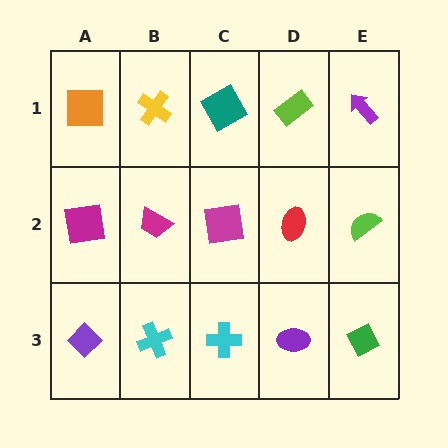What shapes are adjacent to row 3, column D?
A red ellipse (row 2, column D), a cyan cross (row 3, column C), a green diamond (row 3, column E).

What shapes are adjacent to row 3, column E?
A lime semicircle (row 2, column E), a purple ellipse (row 3, column D).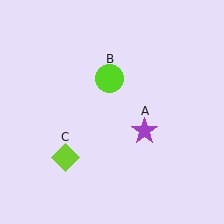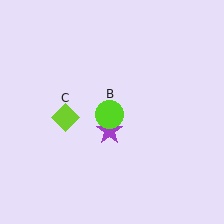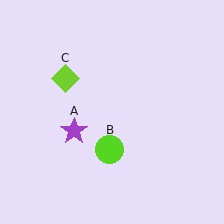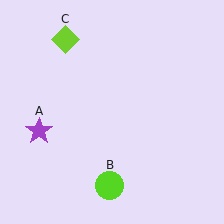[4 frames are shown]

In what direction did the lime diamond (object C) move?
The lime diamond (object C) moved up.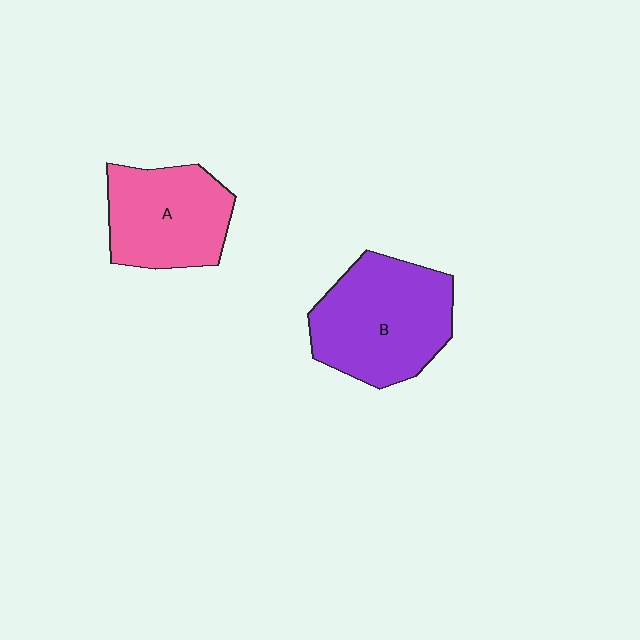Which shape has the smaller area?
Shape A (pink).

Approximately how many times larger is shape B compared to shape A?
Approximately 1.2 times.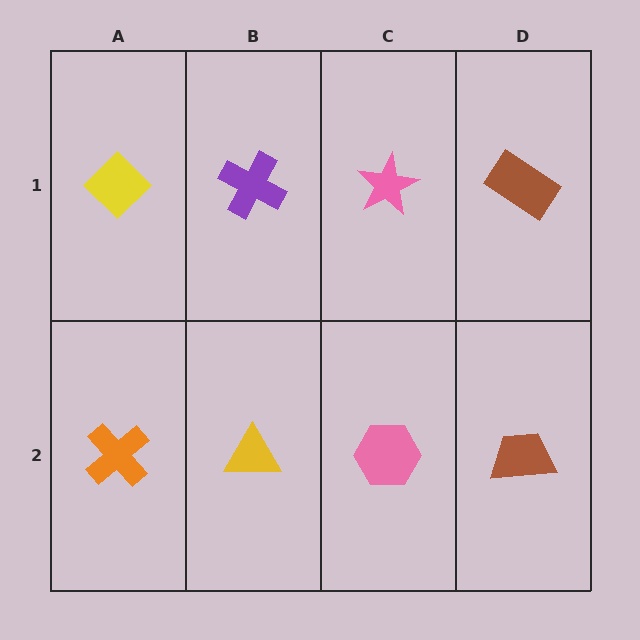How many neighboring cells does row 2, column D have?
2.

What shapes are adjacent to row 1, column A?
An orange cross (row 2, column A), a purple cross (row 1, column B).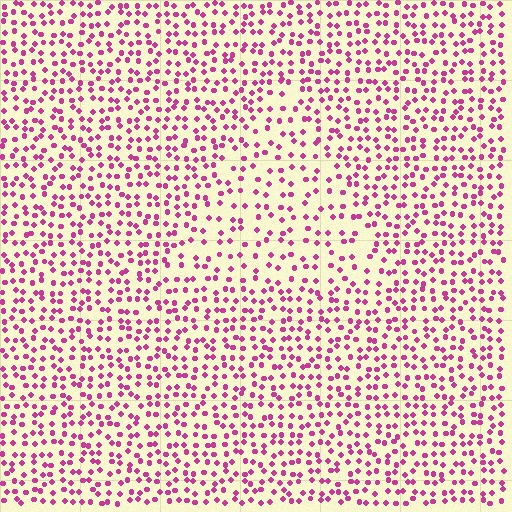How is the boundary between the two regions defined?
The boundary is defined by a change in element density (approximately 1.7x ratio). All elements are the same color, size, and shape.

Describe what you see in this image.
The image contains small magenta elements arranged at two different densities. A triangle-shaped region is visible where the elements are less densely packed than the surrounding area.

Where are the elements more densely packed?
The elements are more densely packed outside the triangle boundary.